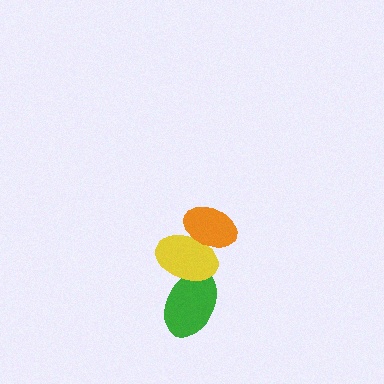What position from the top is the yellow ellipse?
The yellow ellipse is 2nd from the top.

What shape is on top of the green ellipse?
The yellow ellipse is on top of the green ellipse.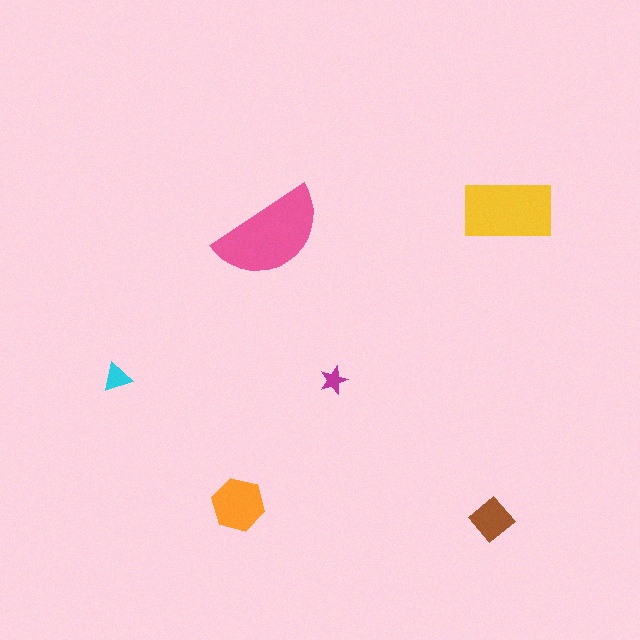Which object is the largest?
The pink semicircle.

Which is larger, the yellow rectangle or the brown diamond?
The yellow rectangle.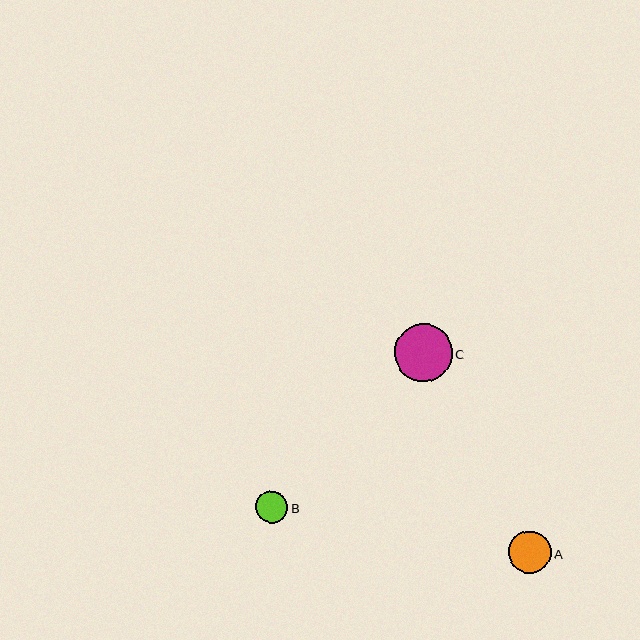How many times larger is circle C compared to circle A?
Circle C is approximately 1.4 times the size of circle A.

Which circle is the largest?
Circle C is the largest with a size of approximately 58 pixels.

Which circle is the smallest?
Circle B is the smallest with a size of approximately 32 pixels.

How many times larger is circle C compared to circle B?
Circle C is approximately 1.8 times the size of circle B.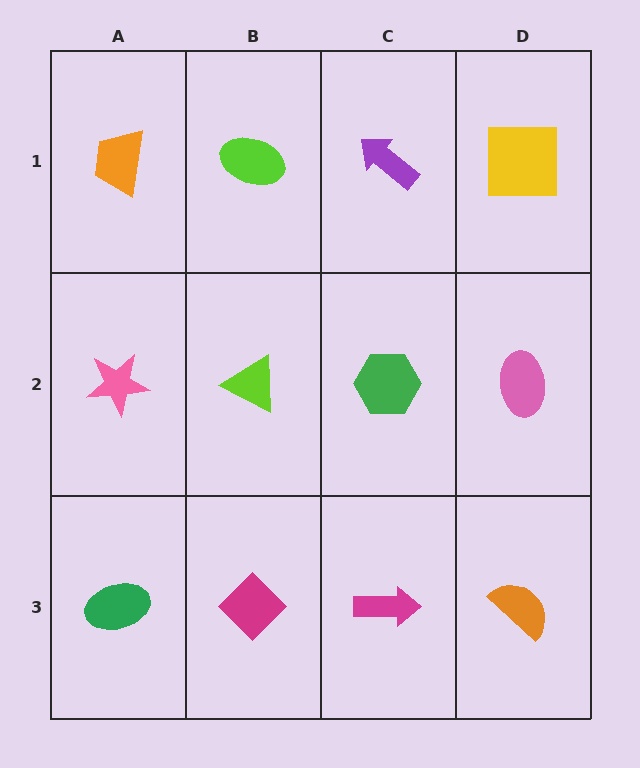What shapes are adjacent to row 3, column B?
A lime triangle (row 2, column B), a green ellipse (row 3, column A), a magenta arrow (row 3, column C).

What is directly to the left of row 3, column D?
A magenta arrow.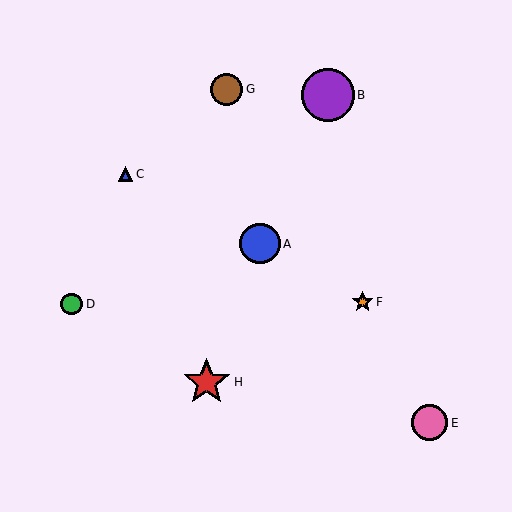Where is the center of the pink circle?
The center of the pink circle is at (430, 423).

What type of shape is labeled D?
Shape D is a green circle.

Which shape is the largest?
The purple circle (labeled B) is the largest.